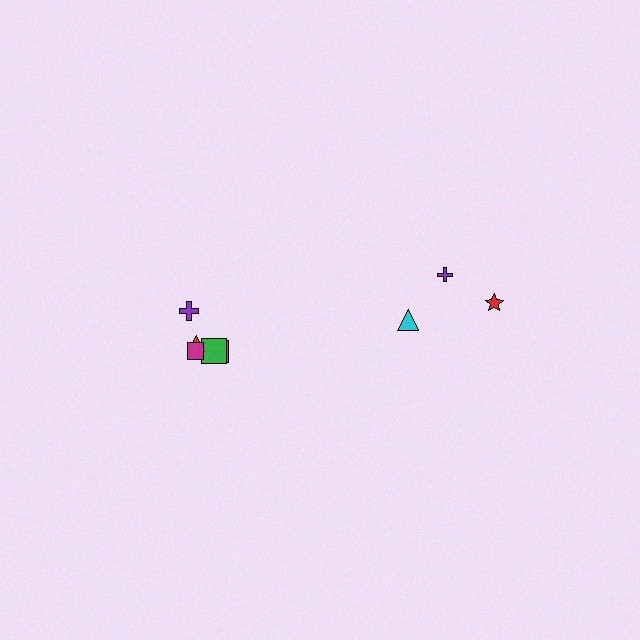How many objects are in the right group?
There are 3 objects.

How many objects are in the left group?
There are 5 objects.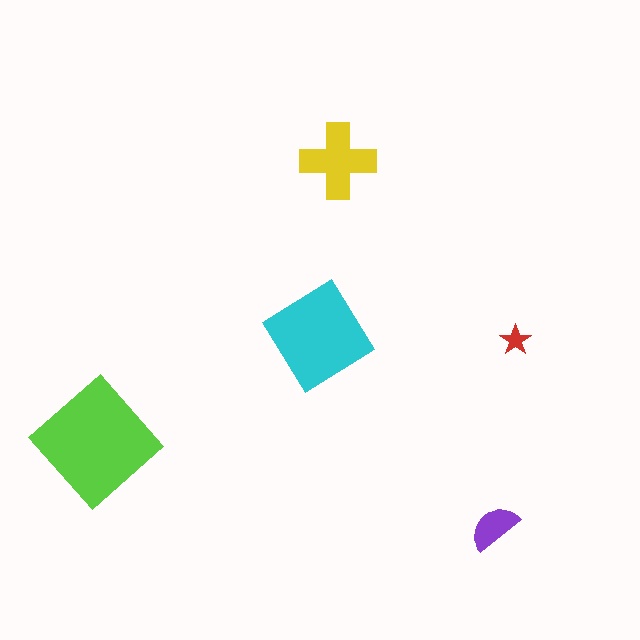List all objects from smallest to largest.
The red star, the purple semicircle, the yellow cross, the cyan diamond, the lime diamond.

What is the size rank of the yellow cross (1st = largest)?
3rd.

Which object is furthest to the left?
The lime diamond is leftmost.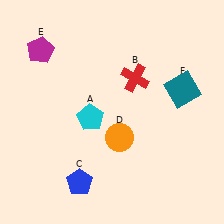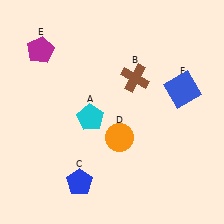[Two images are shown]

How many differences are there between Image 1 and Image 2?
There are 2 differences between the two images.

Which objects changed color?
B changed from red to brown. F changed from teal to blue.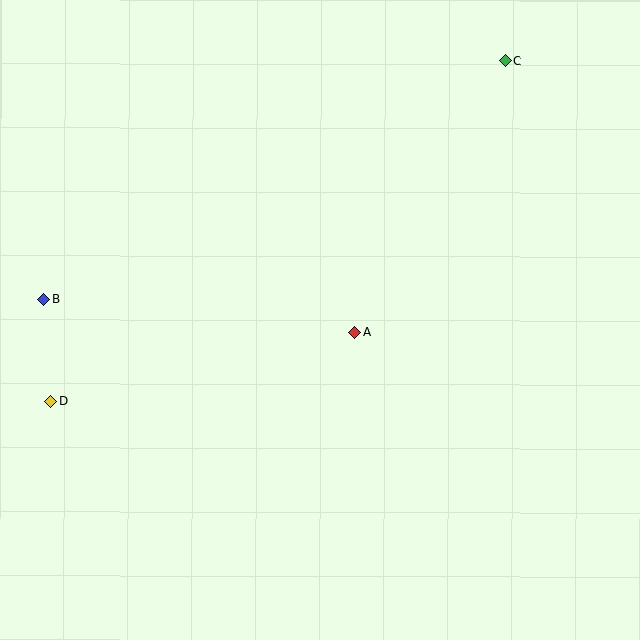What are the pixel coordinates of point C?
Point C is at (505, 61).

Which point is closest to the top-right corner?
Point C is closest to the top-right corner.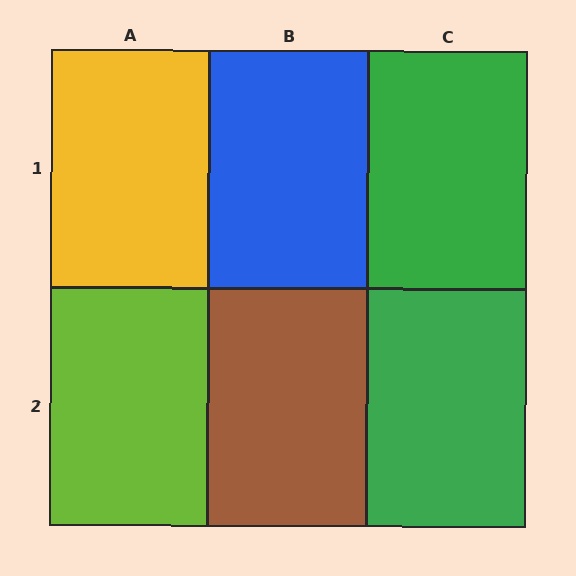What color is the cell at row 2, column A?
Lime.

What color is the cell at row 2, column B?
Brown.